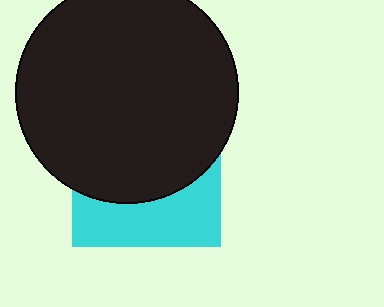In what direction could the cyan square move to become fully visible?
The cyan square could move down. That would shift it out from behind the black circle entirely.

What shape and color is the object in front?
The object in front is a black circle.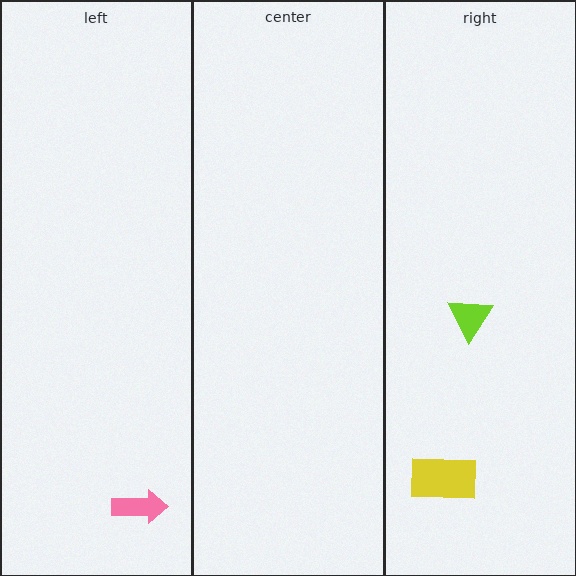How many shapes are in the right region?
2.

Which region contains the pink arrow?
The left region.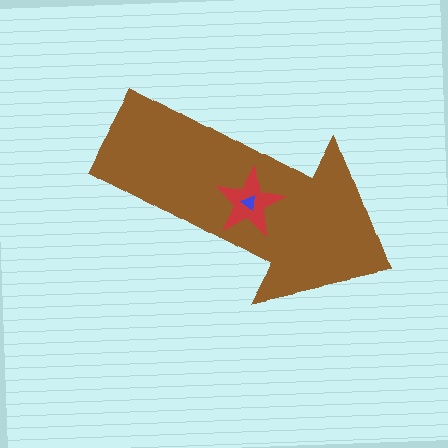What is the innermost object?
The blue triangle.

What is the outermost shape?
The brown arrow.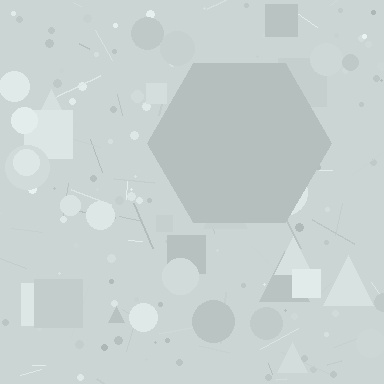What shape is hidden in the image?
A hexagon is hidden in the image.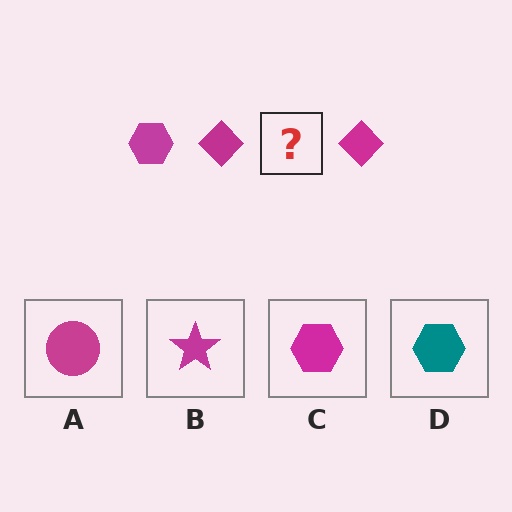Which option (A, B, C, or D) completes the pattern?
C.